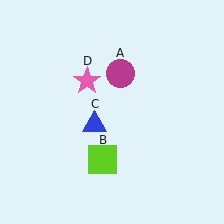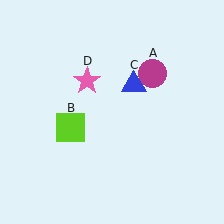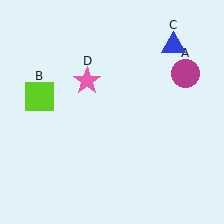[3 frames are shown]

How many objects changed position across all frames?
3 objects changed position: magenta circle (object A), lime square (object B), blue triangle (object C).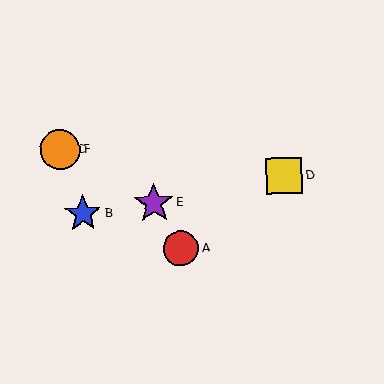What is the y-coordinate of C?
Object C is at y≈150.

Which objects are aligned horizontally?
Objects C, F are aligned horizontally.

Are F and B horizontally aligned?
No, F is at y≈150 and B is at y≈214.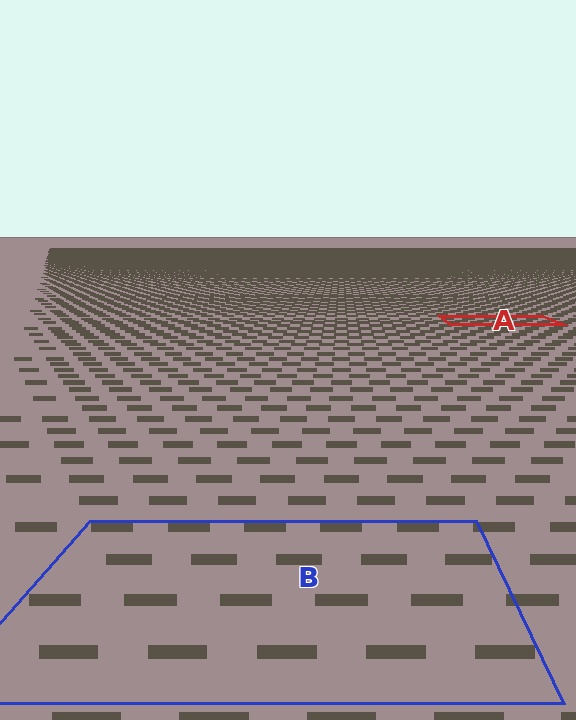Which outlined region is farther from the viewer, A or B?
Region A is farther from the viewer — the texture elements inside it appear smaller and more densely packed.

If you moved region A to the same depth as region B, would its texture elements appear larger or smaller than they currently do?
They would appear larger. At a closer depth, the same texture elements are projected at a bigger on-screen size.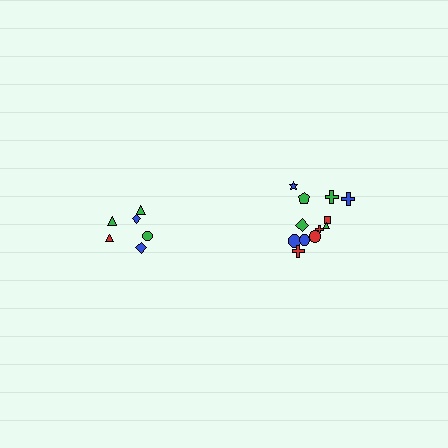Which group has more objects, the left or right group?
The right group.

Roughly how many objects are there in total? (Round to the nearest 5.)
Roughly 20 objects in total.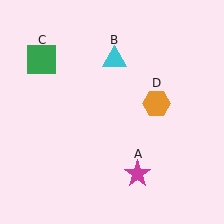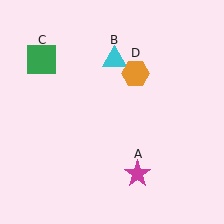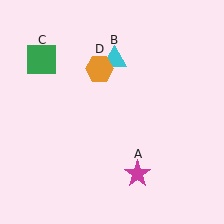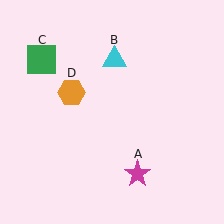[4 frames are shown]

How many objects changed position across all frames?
1 object changed position: orange hexagon (object D).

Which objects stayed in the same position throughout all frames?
Magenta star (object A) and cyan triangle (object B) and green square (object C) remained stationary.